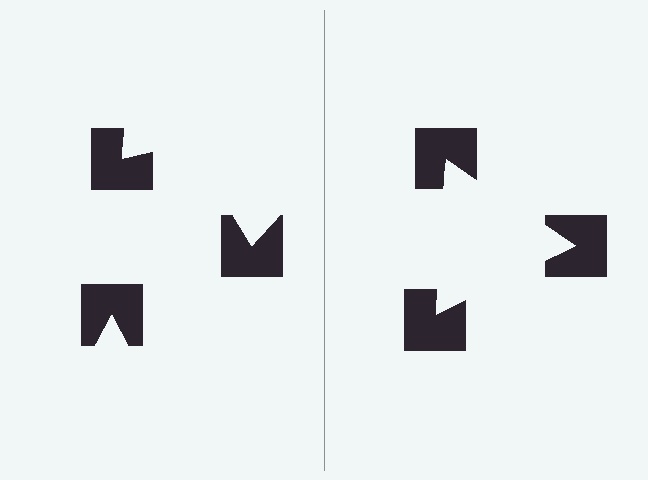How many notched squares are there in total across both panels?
6 — 3 on each side.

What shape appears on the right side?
An illusory triangle.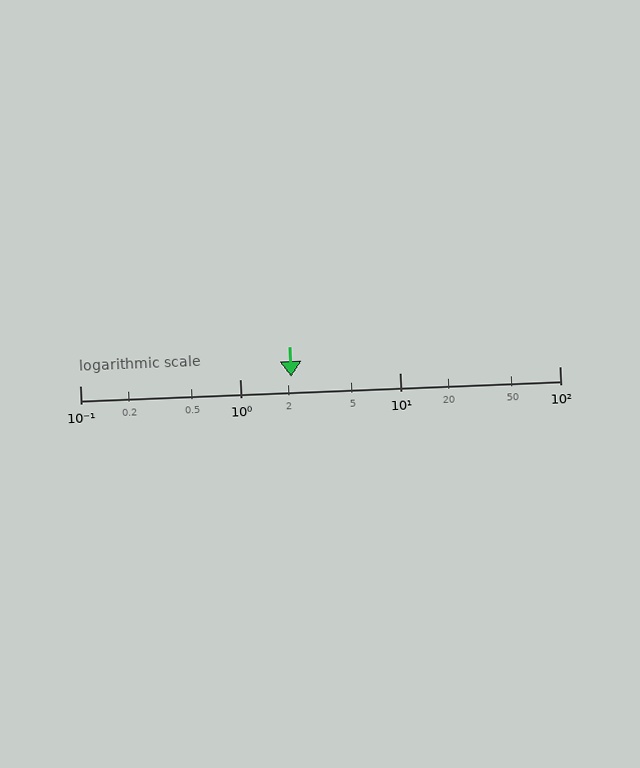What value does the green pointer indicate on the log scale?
The pointer indicates approximately 2.1.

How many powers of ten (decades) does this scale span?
The scale spans 3 decades, from 0.1 to 100.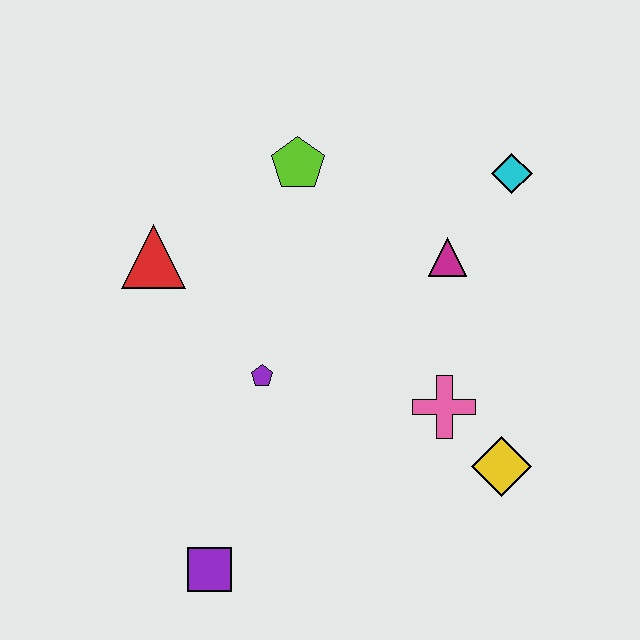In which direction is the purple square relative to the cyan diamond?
The purple square is below the cyan diamond.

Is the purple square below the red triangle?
Yes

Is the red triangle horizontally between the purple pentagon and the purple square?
No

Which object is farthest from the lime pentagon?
The purple square is farthest from the lime pentagon.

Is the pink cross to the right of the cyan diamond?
No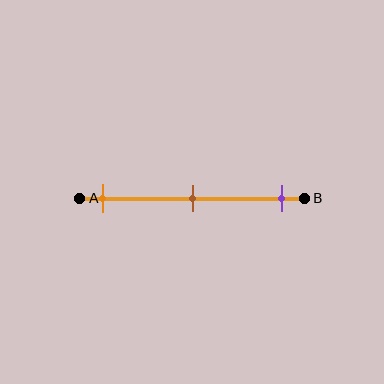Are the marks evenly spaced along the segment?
Yes, the marks are approximately evenly spaced.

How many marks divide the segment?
There are 3 marks dividing the segment.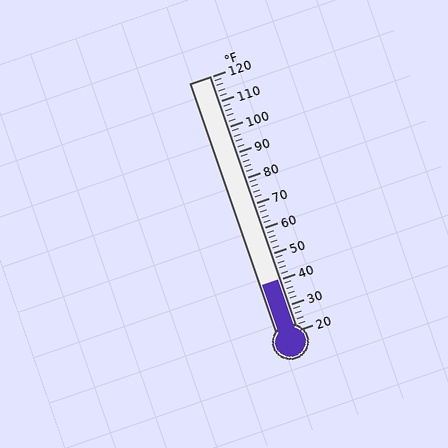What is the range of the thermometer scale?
The thermometer scale ranges from 20°F to 120°F.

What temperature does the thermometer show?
The thermometer shows approximately 40°F.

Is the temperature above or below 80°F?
The temperature is below 80°F.